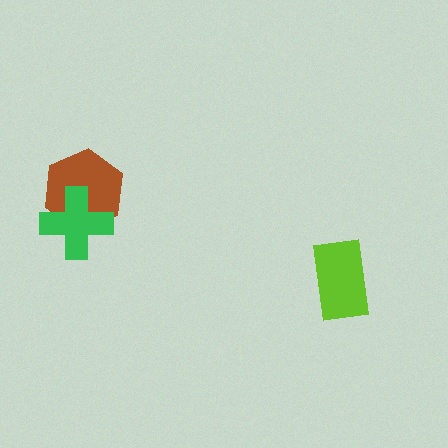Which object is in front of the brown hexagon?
The green cross is in front of the brown hexagon.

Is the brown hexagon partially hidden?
Yes, it is partially covered by another shape.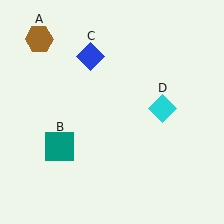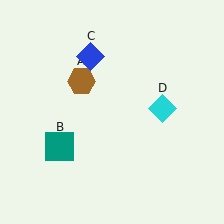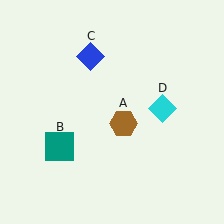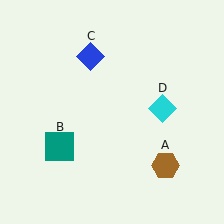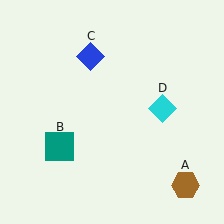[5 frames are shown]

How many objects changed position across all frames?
1 object changed position: brown hexagon (object A).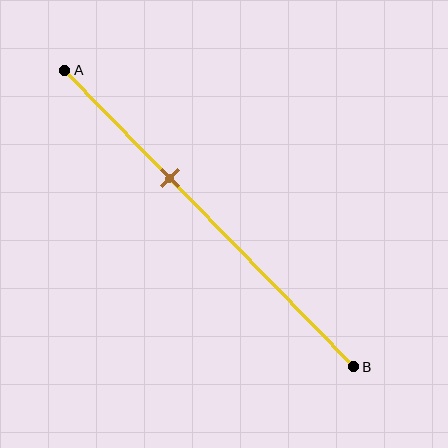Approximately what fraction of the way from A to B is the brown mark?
The brown mark is approximately 35% of the way from A to B.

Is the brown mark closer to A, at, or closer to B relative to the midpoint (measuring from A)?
The brown mark is closer to point A than the midpoint of segment AB.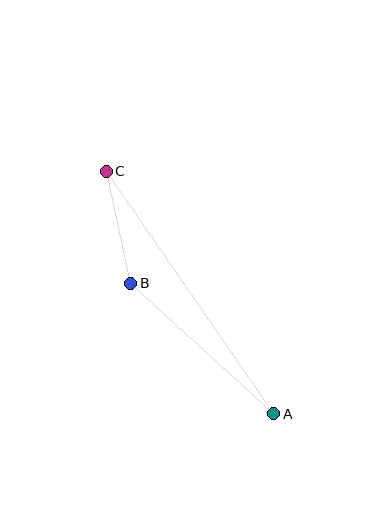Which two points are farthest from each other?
Points A and C are farthest from each other.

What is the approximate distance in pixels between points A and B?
The distance between A and B is approximately 193 pixels.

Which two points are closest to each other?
Points B and C are closest to each other.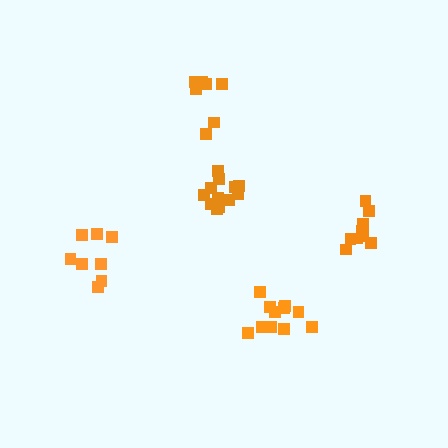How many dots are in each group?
Group 1: 10 dots, Group 2: 8 dots, Group 3: 13 dots, Group 4: 11 dots, Group 5: 7 dots (49 total).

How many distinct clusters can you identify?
There are 5 distinct clusters.